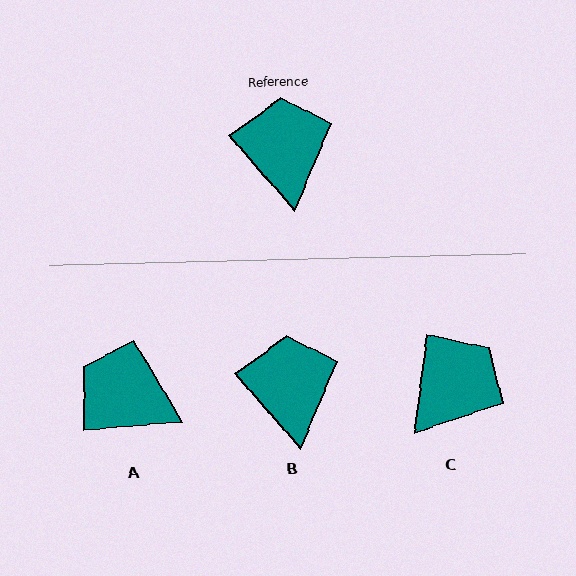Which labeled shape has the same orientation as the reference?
B.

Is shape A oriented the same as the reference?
No, it is off by about 54 degrees.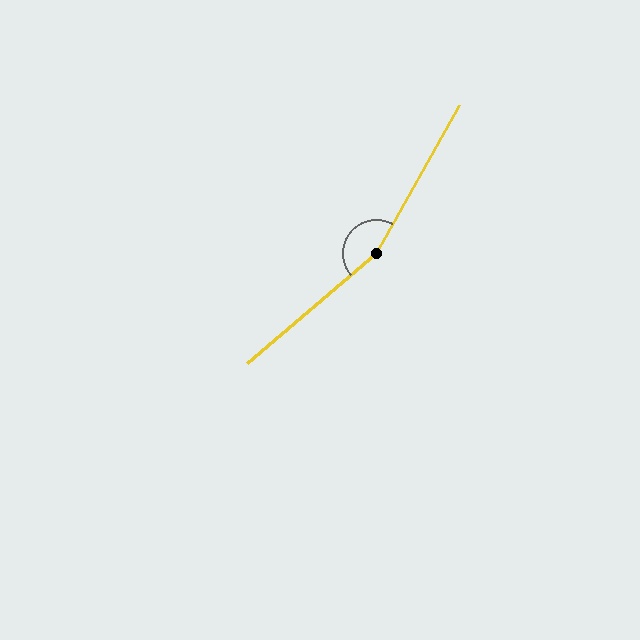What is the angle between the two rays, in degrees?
Approximately 160 degrees.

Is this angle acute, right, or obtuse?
It is obtuse.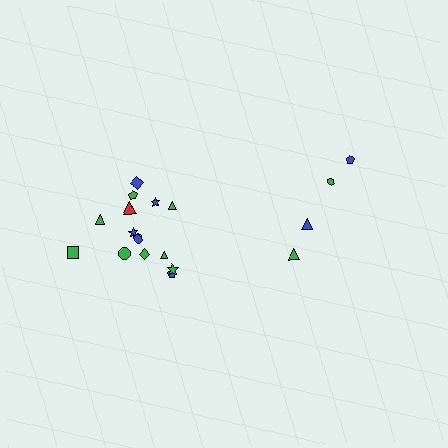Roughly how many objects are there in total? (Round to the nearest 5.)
Roughly 20 objects in total.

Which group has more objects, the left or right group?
The left group.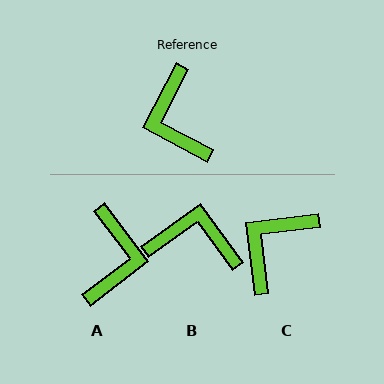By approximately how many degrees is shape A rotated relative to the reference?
Approximately 155 degrees counter-clockwise.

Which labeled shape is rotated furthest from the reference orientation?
A, about 155 degrees away.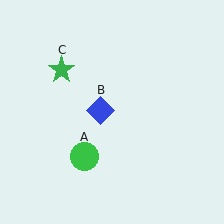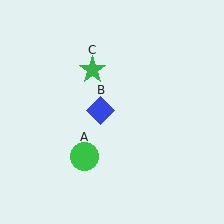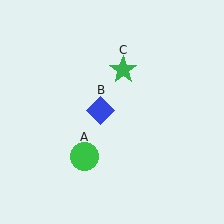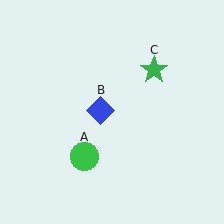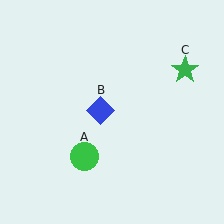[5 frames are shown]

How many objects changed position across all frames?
1 object changed position: green star (object C).